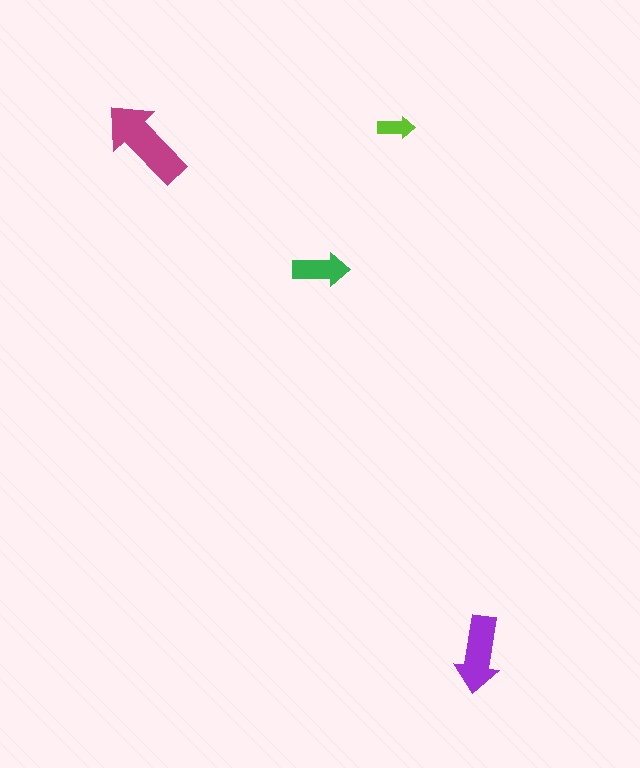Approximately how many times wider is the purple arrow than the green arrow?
About 1.5 times wider.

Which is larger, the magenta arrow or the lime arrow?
The magenta one.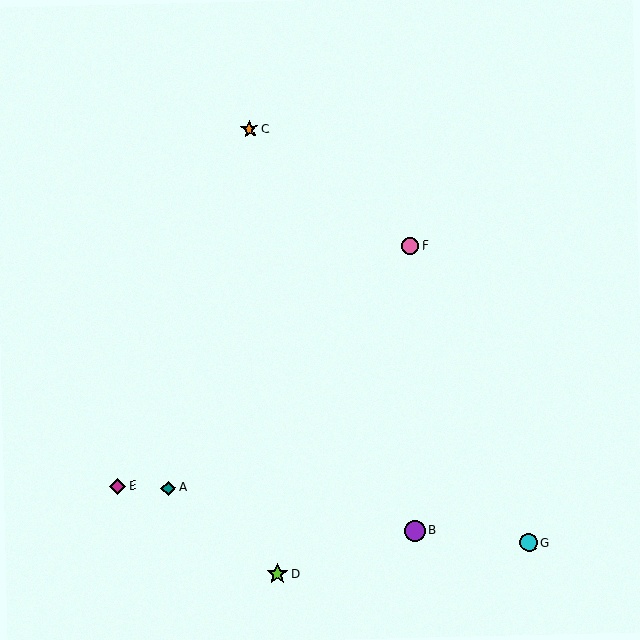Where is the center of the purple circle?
The center of the purple circle is at (415, 531).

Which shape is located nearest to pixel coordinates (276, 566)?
The lime star (labeled D) at (277, 574) is nearest to that location.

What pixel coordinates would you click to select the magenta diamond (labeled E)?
Click at (117, 486) to select the magenta diamond E.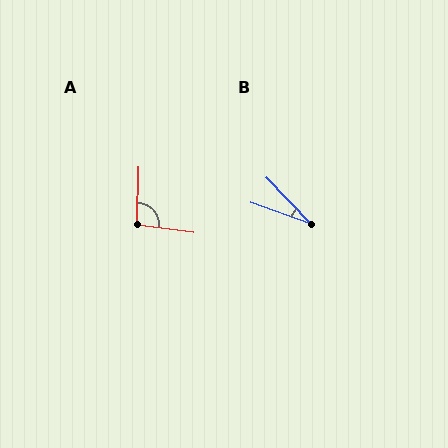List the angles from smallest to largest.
B (27°), A (96°).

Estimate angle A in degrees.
Approximately 96 degrees.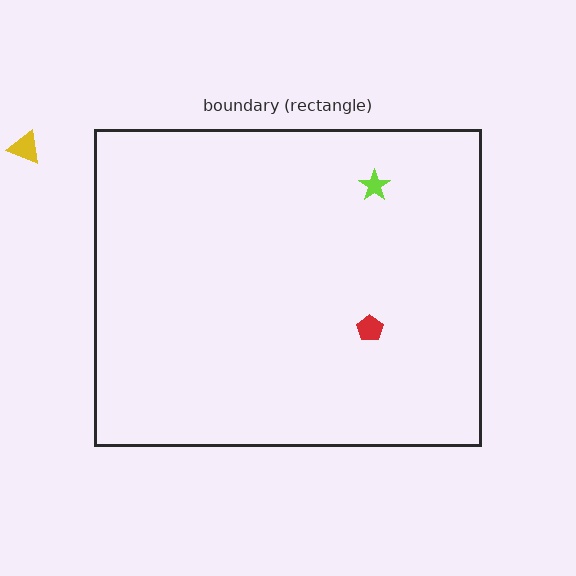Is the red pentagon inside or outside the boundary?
Inside.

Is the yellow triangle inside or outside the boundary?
Outside.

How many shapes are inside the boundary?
2 inside, 1 outside.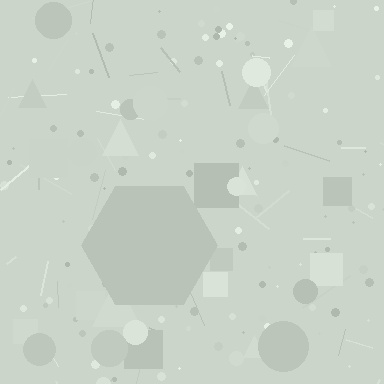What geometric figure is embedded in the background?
A hexagon is embedded in the background.